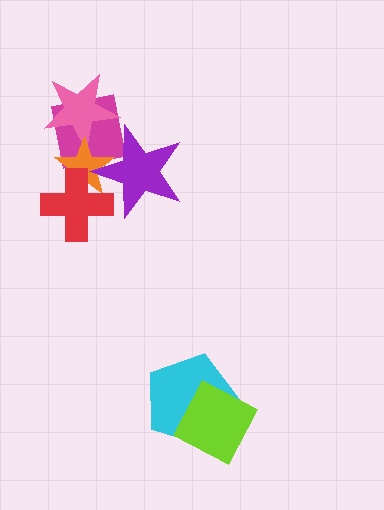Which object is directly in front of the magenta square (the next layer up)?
The pink star is directly in front of the magenta square.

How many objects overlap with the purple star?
3 objects overlap with the purple star.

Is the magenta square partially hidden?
Yes, it is partially covered by another shape.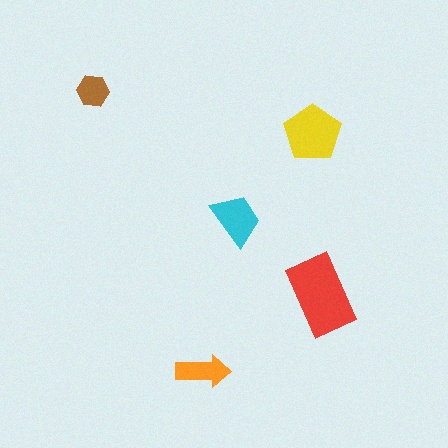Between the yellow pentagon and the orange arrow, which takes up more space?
The yellow pentagon.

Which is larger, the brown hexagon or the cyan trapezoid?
The cyan trapezoid.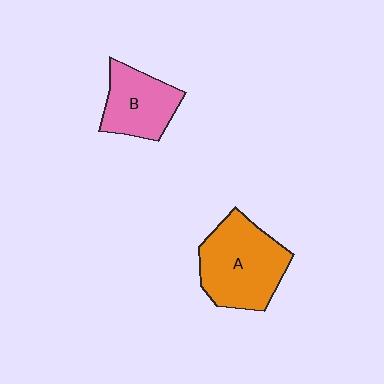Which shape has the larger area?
Shape A (orange).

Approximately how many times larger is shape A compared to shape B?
Approximately 1.5 times.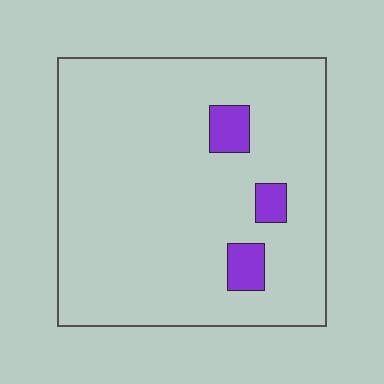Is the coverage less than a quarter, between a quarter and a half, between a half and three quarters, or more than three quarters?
Less than a quarter.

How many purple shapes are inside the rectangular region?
3.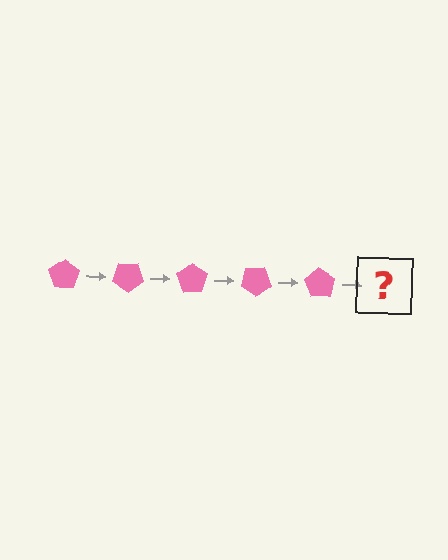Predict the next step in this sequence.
The next step is a pink pentagon rotated 175 degrees.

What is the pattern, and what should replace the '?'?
The pattern is that the pentagon rotates 35 degrees each step. The '?' should be a pink pentagon rotated 175 degrees.